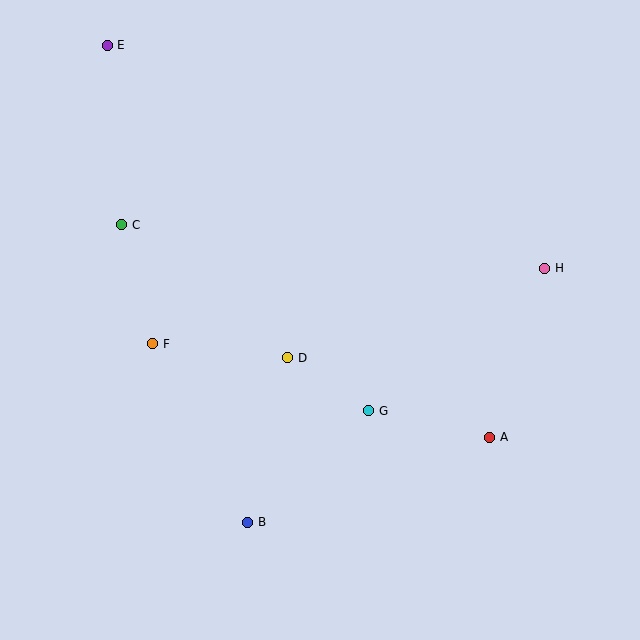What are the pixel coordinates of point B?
Point B is at (248, 522).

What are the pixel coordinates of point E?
Point E is at (107, 45).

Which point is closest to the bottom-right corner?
Point A is closest to the bottom-right corner.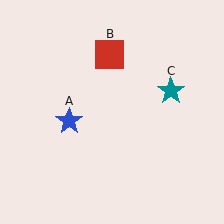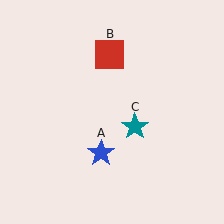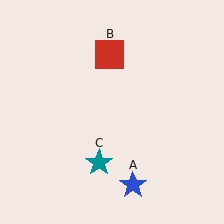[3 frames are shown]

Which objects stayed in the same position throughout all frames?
Red square (object B) remained stationary.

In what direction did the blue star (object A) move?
The blue star (object A) moved down and to the right.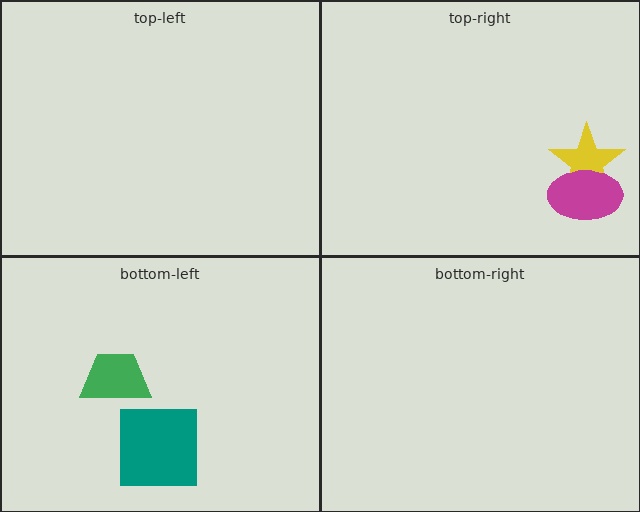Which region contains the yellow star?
The top-right region.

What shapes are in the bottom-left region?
The teal square, the green trapezoid.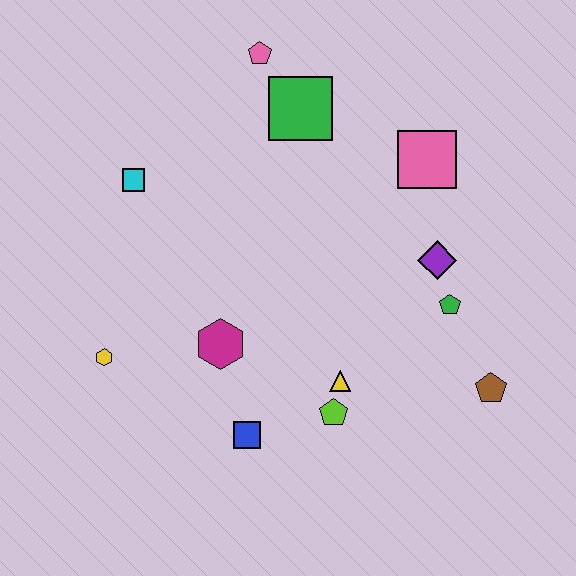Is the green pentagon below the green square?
Yes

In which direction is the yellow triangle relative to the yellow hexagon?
The yellow triangle is to the right of the yellow hexagon.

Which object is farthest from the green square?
The brown pentagon is farthest from the green square.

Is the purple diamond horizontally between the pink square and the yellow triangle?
No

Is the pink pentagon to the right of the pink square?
No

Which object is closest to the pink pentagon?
The green square is closest to the pink pentagon.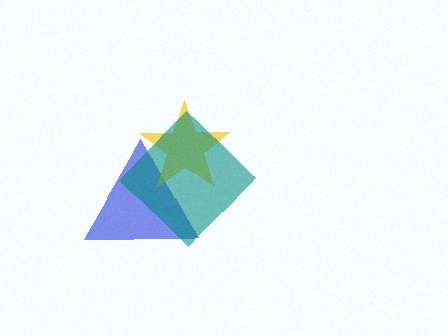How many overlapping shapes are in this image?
There are 3 overlapping shapes in the image.